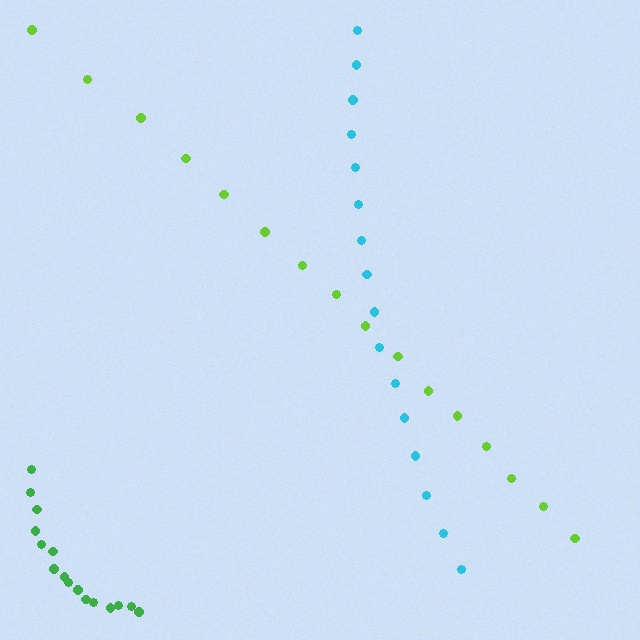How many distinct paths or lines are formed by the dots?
There are 3 distinct paths.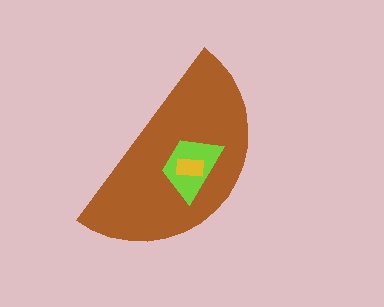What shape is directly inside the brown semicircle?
The lime trapezoid.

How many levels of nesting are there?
3.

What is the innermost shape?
The yellow rectangle.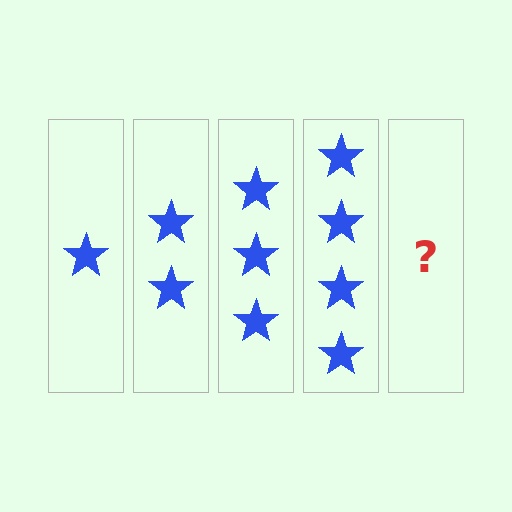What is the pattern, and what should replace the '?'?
The pattern is that each step adds one more star. The '?' should be 5 stars.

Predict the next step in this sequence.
The next step is 5 stars.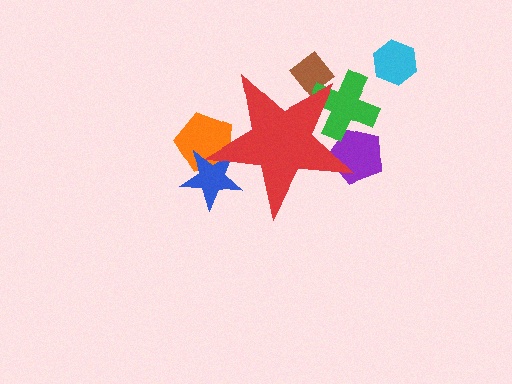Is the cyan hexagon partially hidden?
No, the cyan hexagon is fully visible.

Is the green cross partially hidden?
Yes, the green cross is partially hidden behind the red star.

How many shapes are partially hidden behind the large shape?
5 shapes are partially hidden.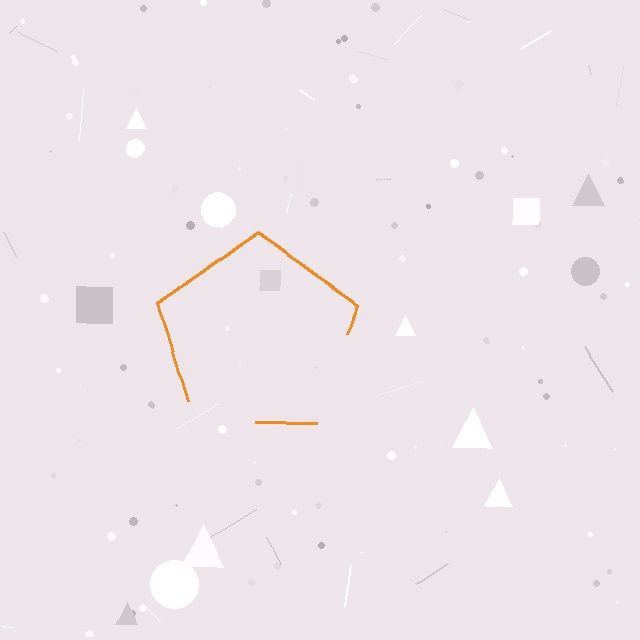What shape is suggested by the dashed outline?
The dashed outline suggests a pentagon.